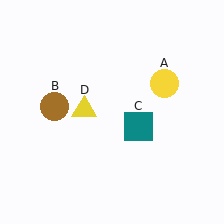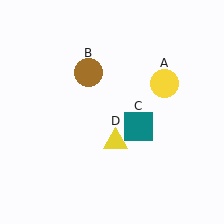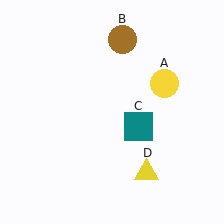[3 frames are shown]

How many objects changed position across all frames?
2 objects changed position: brown circle (object B), yellow triangle (object D).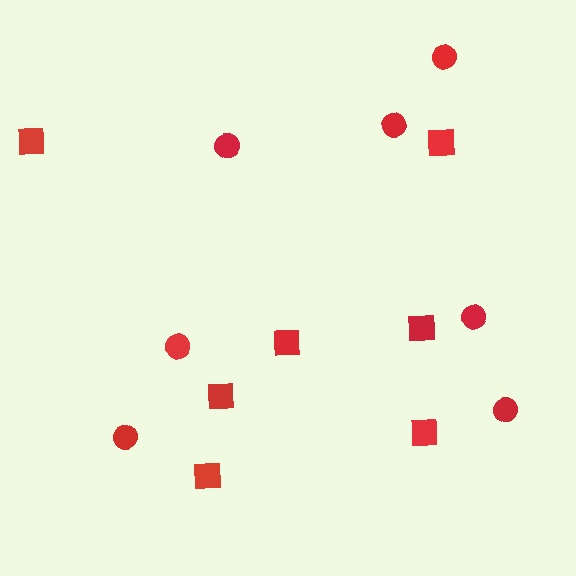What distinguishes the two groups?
There are 2 groups: one group of squares (7) and one group of circles (7).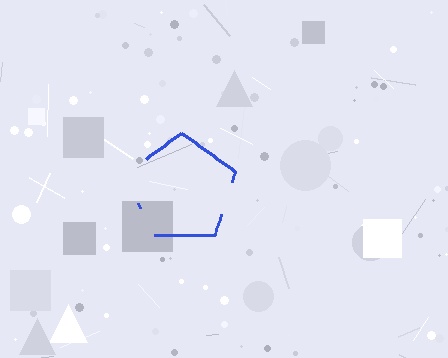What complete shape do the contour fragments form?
The contour fragments form a pentagon.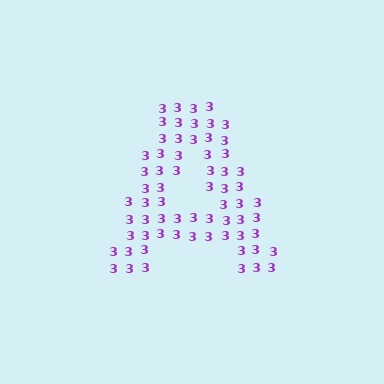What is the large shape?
The large shape is the letter A.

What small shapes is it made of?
It is made of small digit 3's.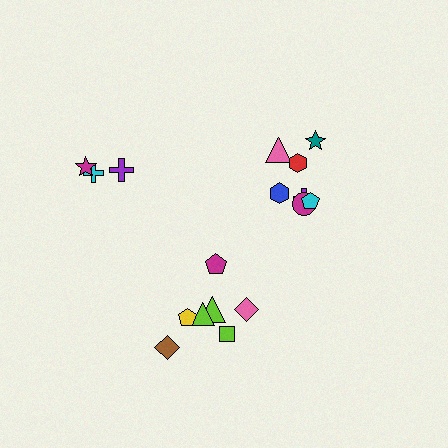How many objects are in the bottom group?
There are 7 objects.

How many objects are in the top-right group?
There are 7 objects.